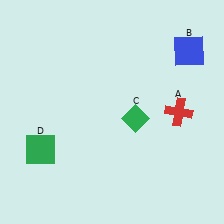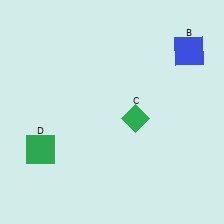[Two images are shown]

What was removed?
The red cross (A) was removed in Image 2.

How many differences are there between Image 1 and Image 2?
There is 1 difference between the two images.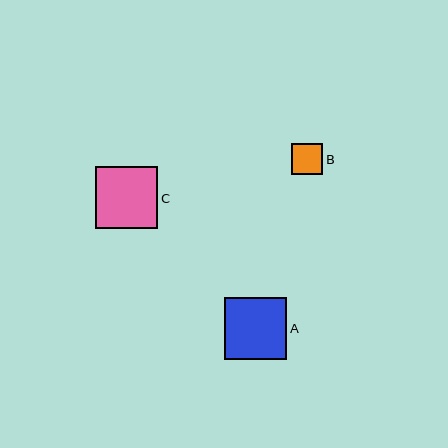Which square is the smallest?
Square B is the smallest with a size of approximately 31 pixels.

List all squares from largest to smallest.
From largest to smallest: A, C, B.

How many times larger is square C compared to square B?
Square C is approximately 2.0 times the size of square B.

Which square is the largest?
Square A is the largest with a size of approximately 62 pixels.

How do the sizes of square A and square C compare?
Square A and square C are approximately the same size.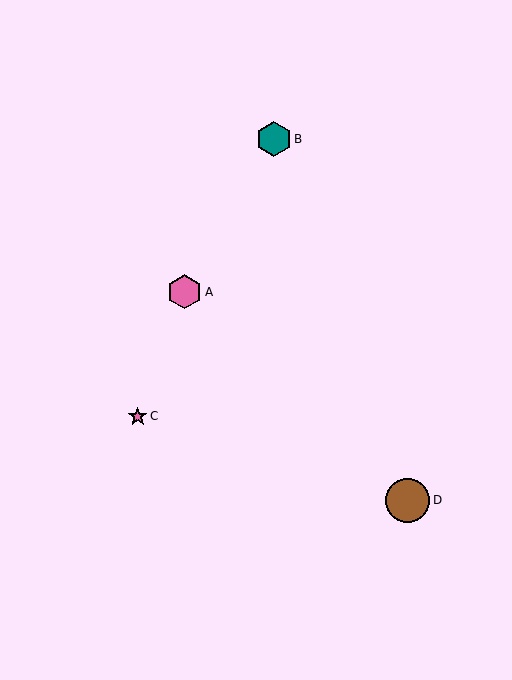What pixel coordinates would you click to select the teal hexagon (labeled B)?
Click at (274, 139) to select the teal hexagon B.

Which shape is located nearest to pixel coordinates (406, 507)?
The brown circle (labeled D) at (408, 500) is nearest to that location.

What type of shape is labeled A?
Shape A is a pink hexagon.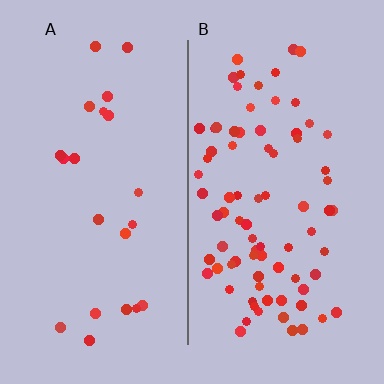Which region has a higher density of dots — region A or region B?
B (the right).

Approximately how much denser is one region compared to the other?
Approximately 3.5× — region B over region A.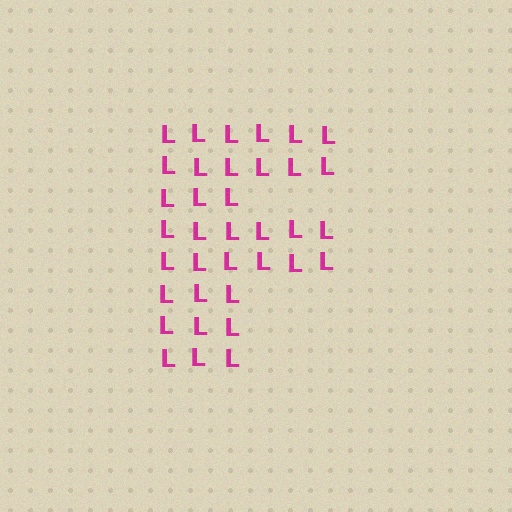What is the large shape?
The large shape is the letter F.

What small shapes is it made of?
It is made of small letter L's.